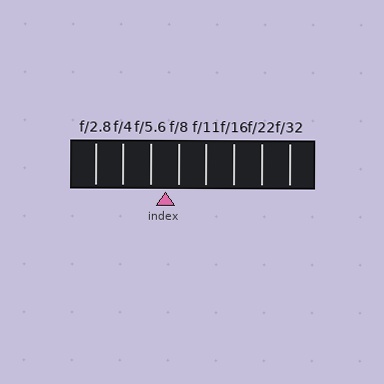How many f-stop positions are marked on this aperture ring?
There are 8 f-stop positions marked.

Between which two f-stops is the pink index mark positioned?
The index mark is between f/5.6 and f/8.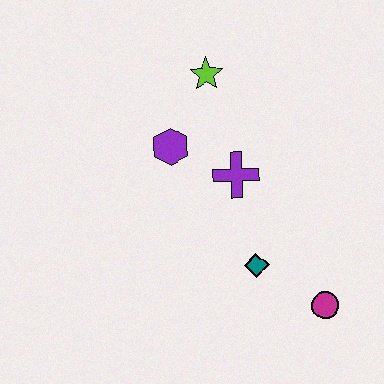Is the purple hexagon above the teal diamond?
Yes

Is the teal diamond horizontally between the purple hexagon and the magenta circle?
Yes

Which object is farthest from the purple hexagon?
The magenta circle is farthest from the purple hexagon.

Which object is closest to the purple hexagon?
The purple cross is closest to the purple hexagon.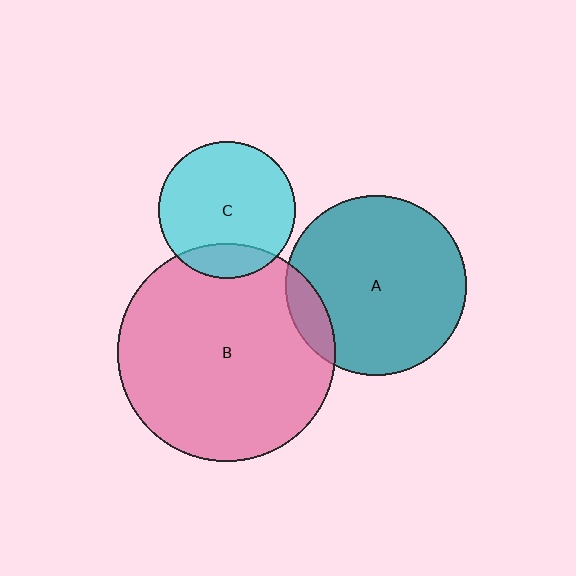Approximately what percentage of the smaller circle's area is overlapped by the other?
Approximately 15%.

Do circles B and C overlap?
Yes.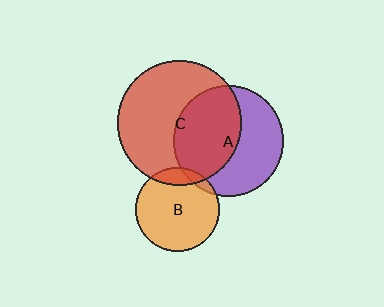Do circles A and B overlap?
Yes.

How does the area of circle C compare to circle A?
Approximately 1.3 times.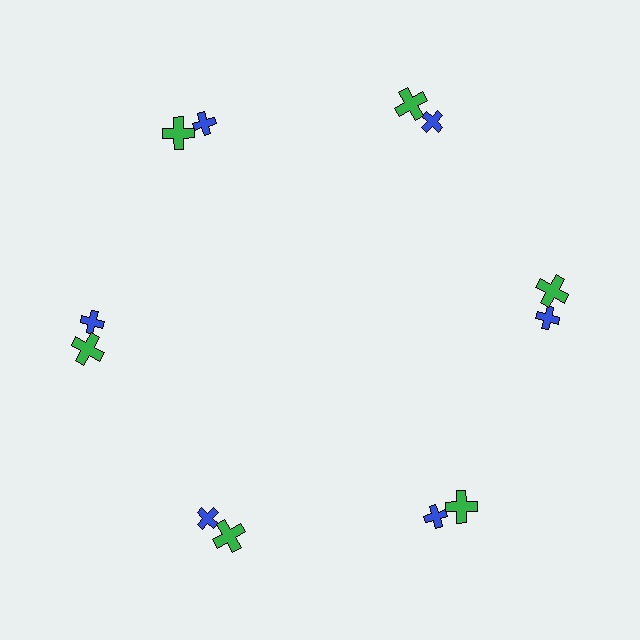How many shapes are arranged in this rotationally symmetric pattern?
There are 12 shapes, arranged in 6 groups of 2.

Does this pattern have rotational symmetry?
Yes, this pattern has 6-fold rotational symmetry. It looks the same after rotating 60 degrees around the center.